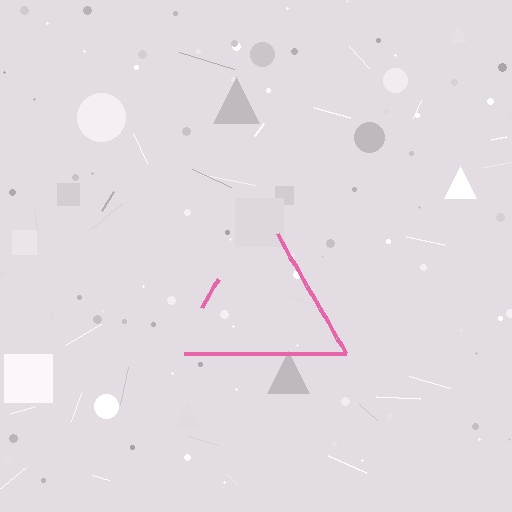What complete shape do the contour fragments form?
The contour fragments form a triangle.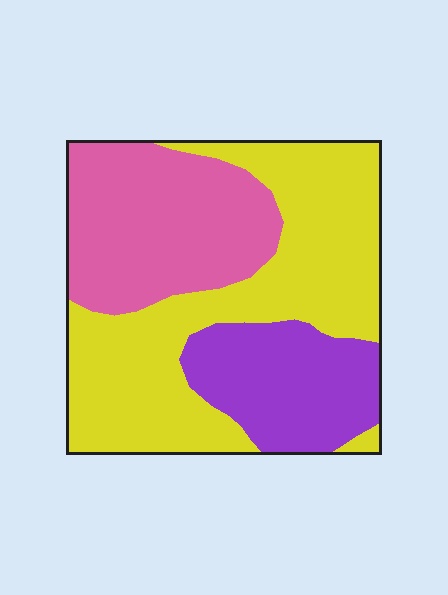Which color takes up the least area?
Purple, at roughly 20%.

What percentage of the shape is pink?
Pink covers roughly 30% of the shape.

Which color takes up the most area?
Yellow, at roughly 50%.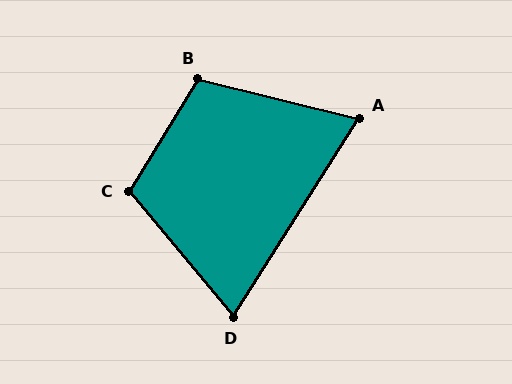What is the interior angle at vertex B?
Approximately 108 degrees (obtuse).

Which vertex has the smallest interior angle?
A, at approximately 71 degrees.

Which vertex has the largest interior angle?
C, at approximately 109 degrees.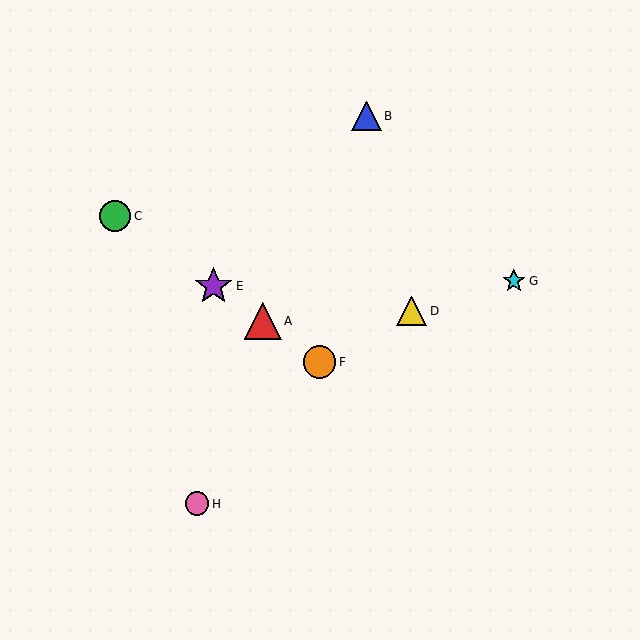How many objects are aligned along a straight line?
4 objects (A, C, E, F) are aligned along a straight line.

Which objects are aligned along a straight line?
Objects A, C, E, F are aligned along a straight line.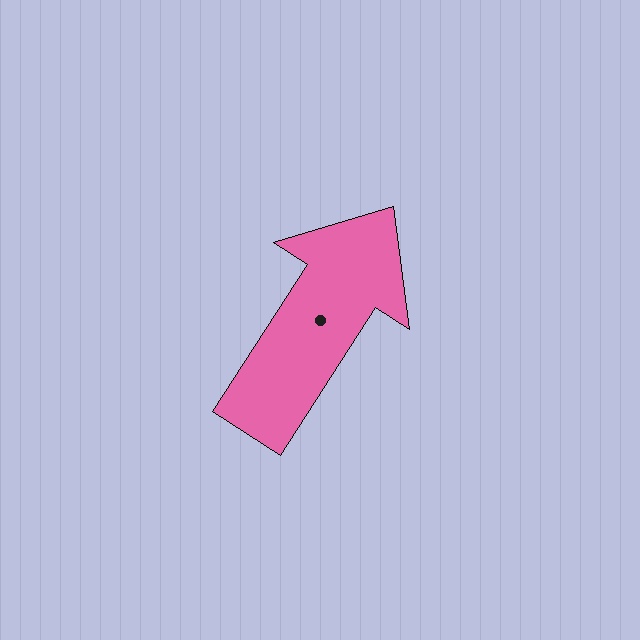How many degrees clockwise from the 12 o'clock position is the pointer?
Approximately 33 degrees.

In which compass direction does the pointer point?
Northeast.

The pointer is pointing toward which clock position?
Roughly 1 o'clock.